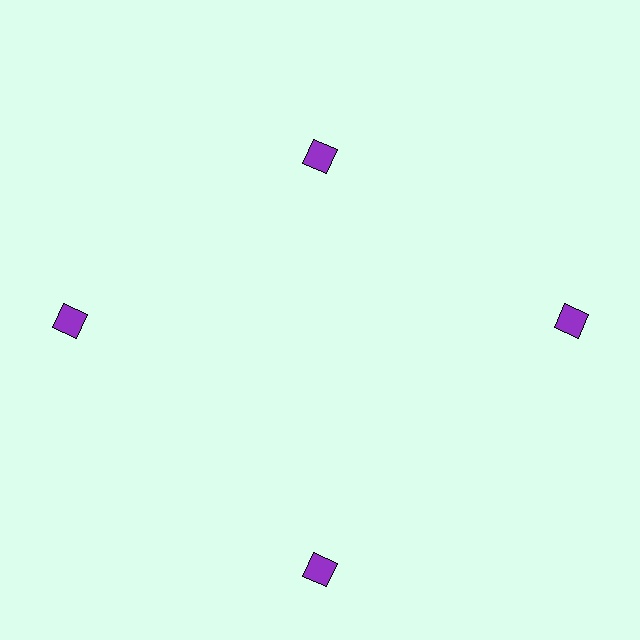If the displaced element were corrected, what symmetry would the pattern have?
It would have 4-fold rotational symmetry — the pattern would map onto itself every 90 degrees.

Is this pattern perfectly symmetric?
No. The 4 purple diamonds are arranged in a ring, but one element near the 12 o'clock position is pulled inward toward the center, breaking the 4-fold rotational symmetry.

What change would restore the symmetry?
The symmetry would be restored by moving it outward, back onto the ring so that all 4 diamonds sit at equal angles and equal distance from the center.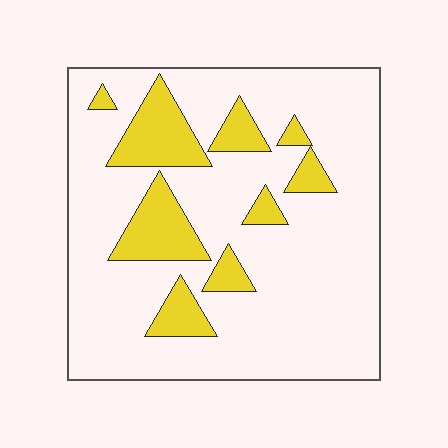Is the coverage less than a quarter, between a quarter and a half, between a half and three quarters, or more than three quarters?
Less than a quarter.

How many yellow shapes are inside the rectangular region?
9.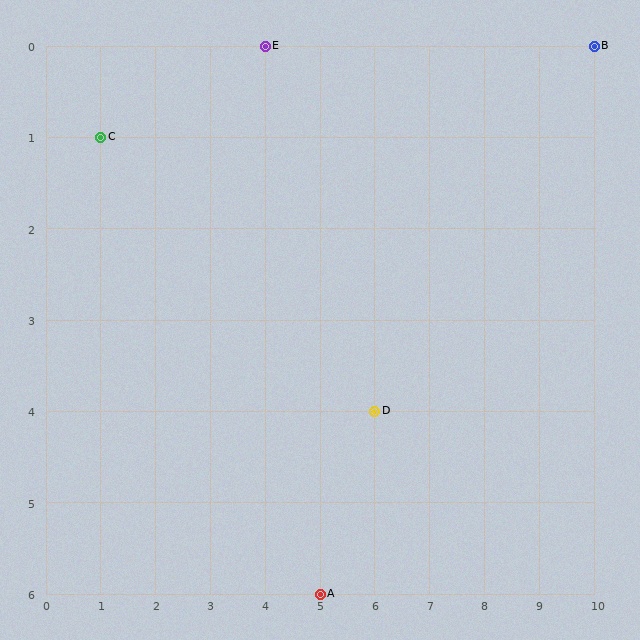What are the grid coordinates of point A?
Point A is at grid coordinates (5, 6).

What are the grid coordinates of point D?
Point D is at grid coordinates (6, 4).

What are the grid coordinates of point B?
Point B is at grid coordinates (10, 0).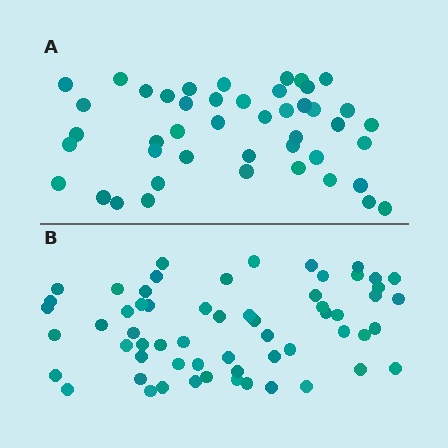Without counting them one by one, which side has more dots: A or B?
Region B (the bottom region) has more dots.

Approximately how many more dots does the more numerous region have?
Region B has approximately 15 more dots than region A.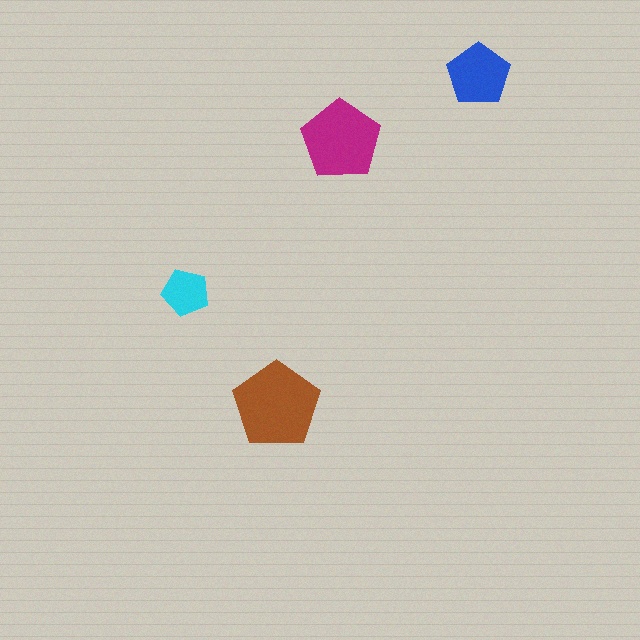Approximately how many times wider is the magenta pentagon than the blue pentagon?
About 1.5 times wider.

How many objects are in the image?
There are 4 objects in the image.